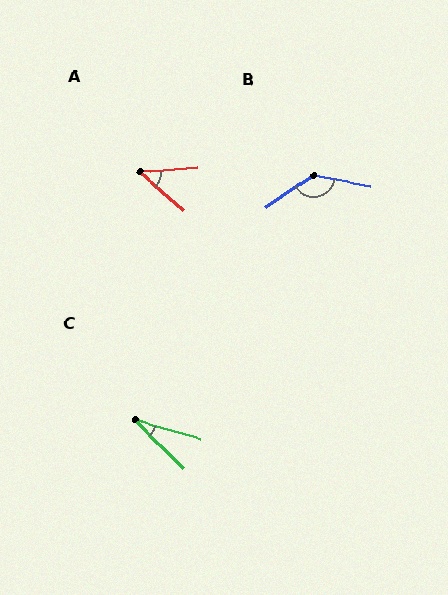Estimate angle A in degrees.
Approximately 45 degrees.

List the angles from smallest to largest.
C (29°), A (45°), B (135°).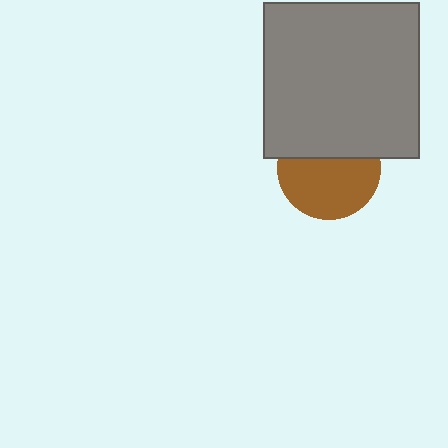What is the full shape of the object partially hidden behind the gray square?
The partially hidden object is a brown circle.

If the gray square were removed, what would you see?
You would see the complete brown circle.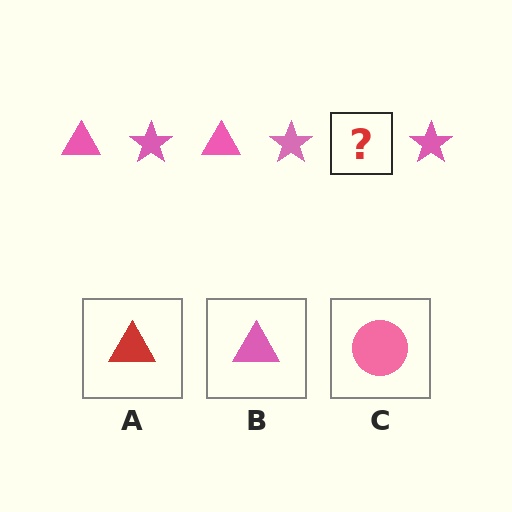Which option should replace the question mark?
Option B.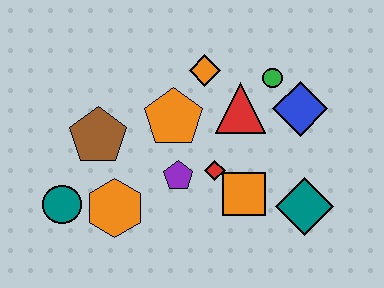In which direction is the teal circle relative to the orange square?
The teal circle is to the left of the orange square.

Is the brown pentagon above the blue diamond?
No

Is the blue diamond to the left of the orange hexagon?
No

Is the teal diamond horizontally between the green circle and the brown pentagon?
No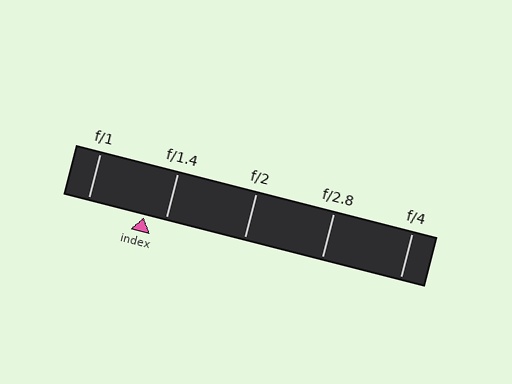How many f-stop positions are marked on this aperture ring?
There are 5 f-stop positions marked.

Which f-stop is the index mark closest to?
The index mark is closest to f/1.4.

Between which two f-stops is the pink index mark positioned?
The index mark is between f/1 and f/1.4.